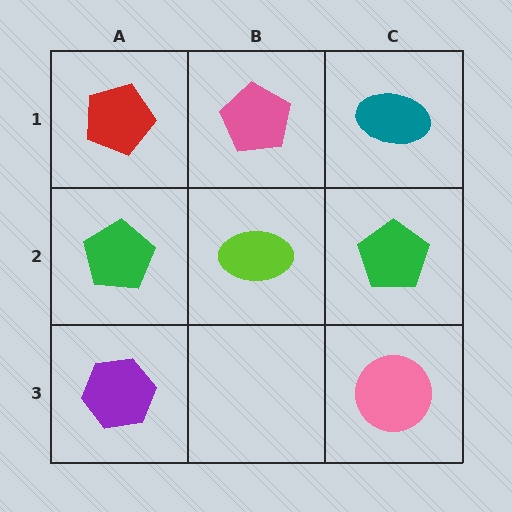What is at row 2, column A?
A green pentagon.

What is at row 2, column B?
A lime ellipse.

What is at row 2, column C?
A green pentagon.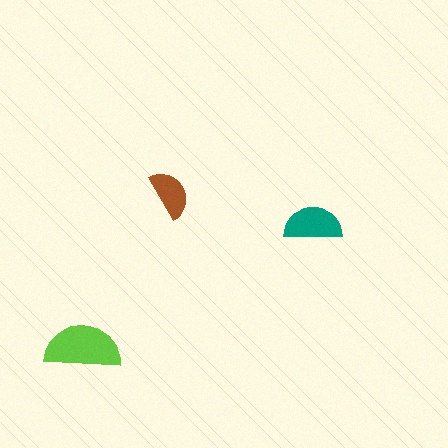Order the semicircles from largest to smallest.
the lime one, the teal one, the brown one.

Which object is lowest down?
The lime semicircle is bottommost.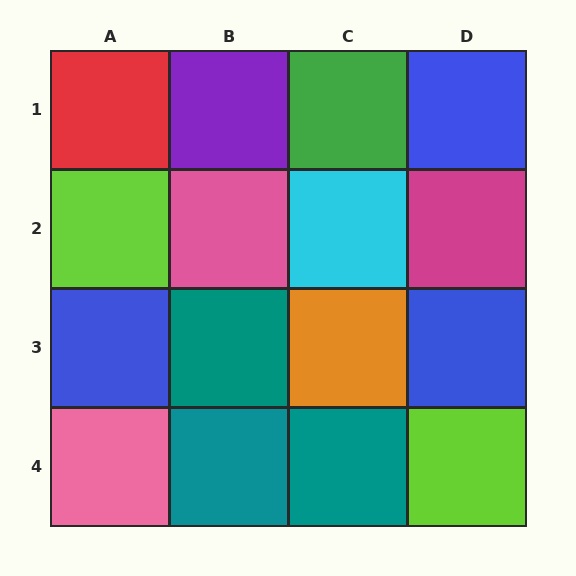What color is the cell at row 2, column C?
Cyan.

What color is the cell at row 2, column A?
Lime.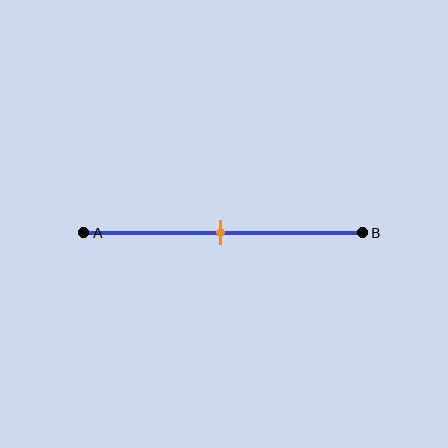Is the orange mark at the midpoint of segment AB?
Yes, the mark is approximately at the midpoint.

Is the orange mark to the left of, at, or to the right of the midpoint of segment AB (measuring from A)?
The orange mark is approximately at the midpoint of segment AB.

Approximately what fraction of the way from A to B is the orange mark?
The orange mark is approximately 50% of the way from A to B.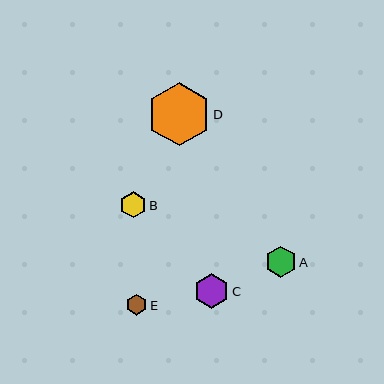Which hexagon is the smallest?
Hexagon E is the smallest with a size of approximately 20 pixels.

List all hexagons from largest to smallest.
From largest to smallest: D, C, A, B, E.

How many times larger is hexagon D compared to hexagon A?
Hexagon D is approximately 2.0 times the size of hexagon A.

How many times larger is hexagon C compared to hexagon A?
Hexagon C is approximately 1.1 times the size of hexagon A.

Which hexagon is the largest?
Hexagon D is the largest with a size of approximately 63 pixels.